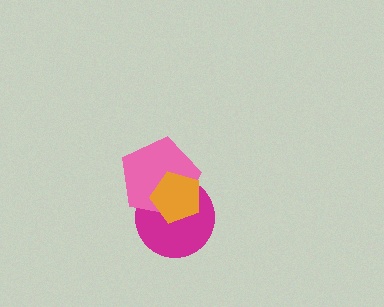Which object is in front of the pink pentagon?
The orange pentagon is in front of the pink pentagon.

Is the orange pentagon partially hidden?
No, no other shape covers it.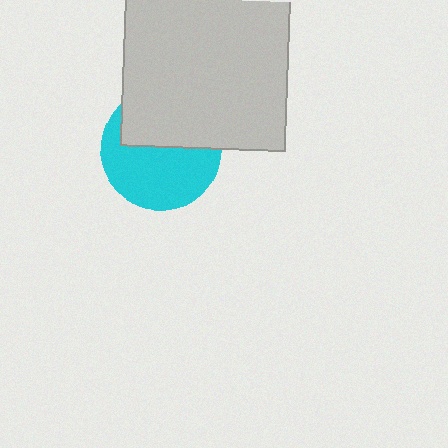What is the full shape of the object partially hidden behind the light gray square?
The partially hidden object is a cyan circle.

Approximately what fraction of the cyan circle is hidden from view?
Roughly 43% of the cyan circle is hidden behind the light gray square.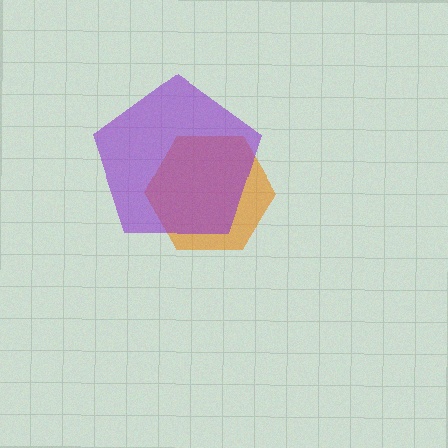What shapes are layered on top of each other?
The layered shapes are: an orange hexagon, a purple pentagon.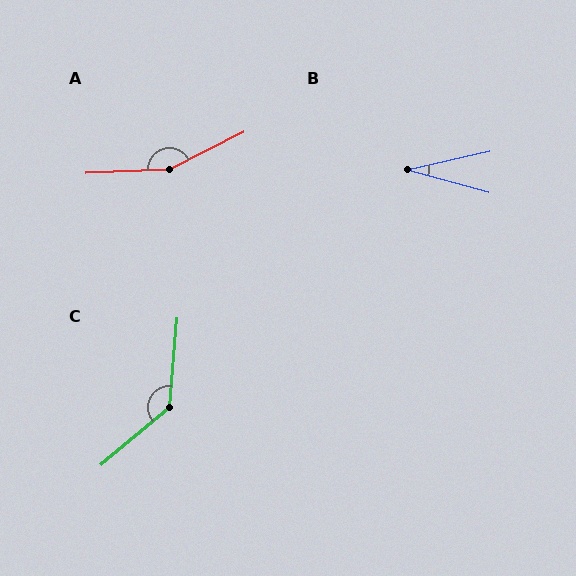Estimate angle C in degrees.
Approximately 135 degrees.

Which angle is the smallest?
B, at approximately 28 degrees.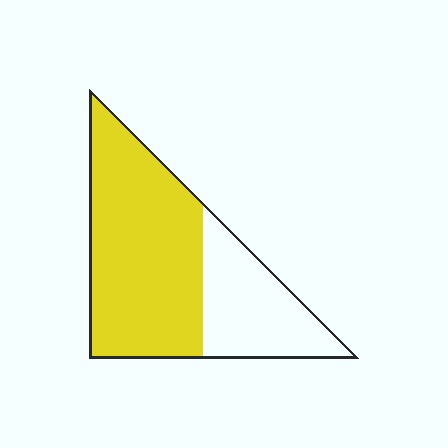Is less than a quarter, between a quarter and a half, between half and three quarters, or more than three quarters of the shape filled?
Between half and three quarters.